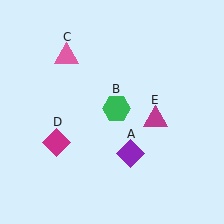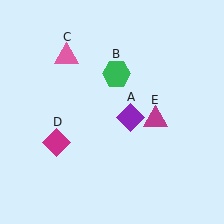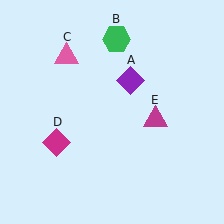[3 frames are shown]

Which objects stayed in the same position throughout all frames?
Pink triangle (object C) and magenta diamond (object D) and magenta triangle (object E) remained stationary.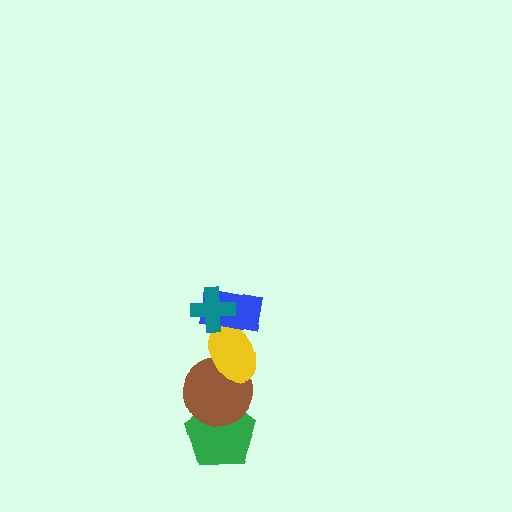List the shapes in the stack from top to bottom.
From top to bottom: the teal cross, the blue rectangle, the yellow ellipse, the brown circle, the green pentagon.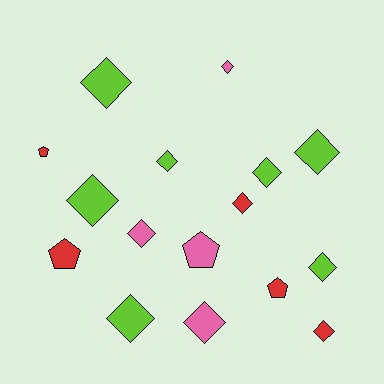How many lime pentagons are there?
There are no lime pentagons.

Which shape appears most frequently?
Diamond, with 12 objects.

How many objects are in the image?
There are 16 objects.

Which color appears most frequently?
Lime, with 7 objects.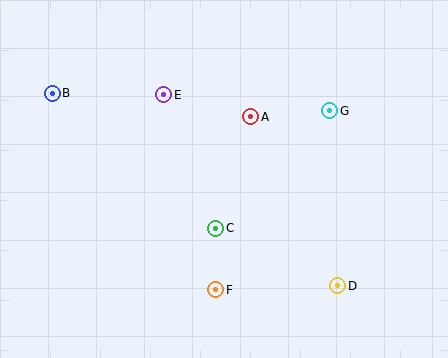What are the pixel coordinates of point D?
Point D is at (338, 286).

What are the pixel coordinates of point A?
Point A is at (251, 117).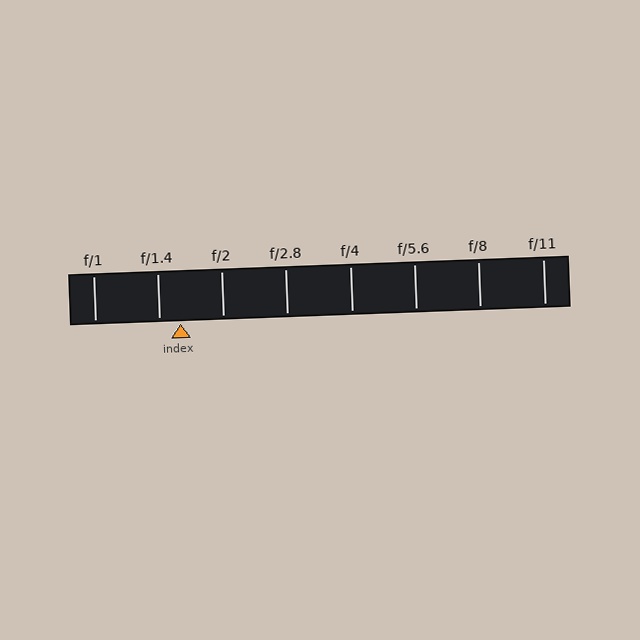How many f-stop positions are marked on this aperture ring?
There are 8 f-stop positions marked.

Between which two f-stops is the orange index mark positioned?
The index mark is between f/1.4 and f/2.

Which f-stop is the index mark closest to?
The index mark is closest to f/1.4.